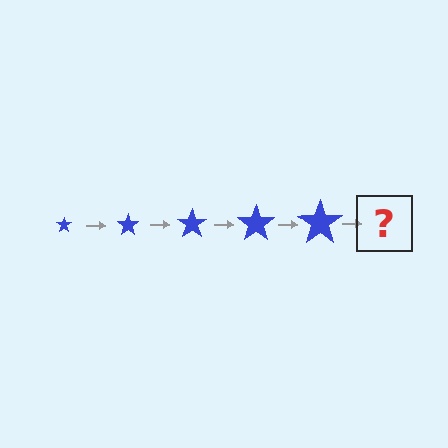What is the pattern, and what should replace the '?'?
The pattern is that the star gets progressively larger each step. The '?' should be a blue star, larger than the previous one.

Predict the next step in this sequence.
The next step is a blue star, larger than the previous one.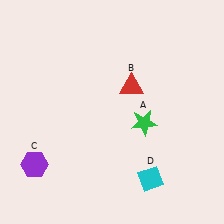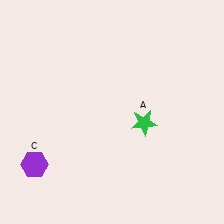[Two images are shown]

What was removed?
The red triangle (B), the cyan diamond (D) were removed in Image 2.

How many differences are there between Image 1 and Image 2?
There are 2 differences between the two images.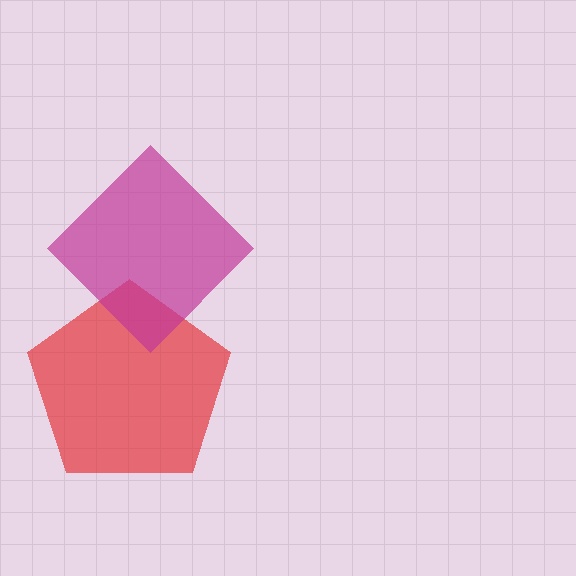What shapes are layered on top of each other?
The layered shapes are: a red pentagon, a magenta diamond.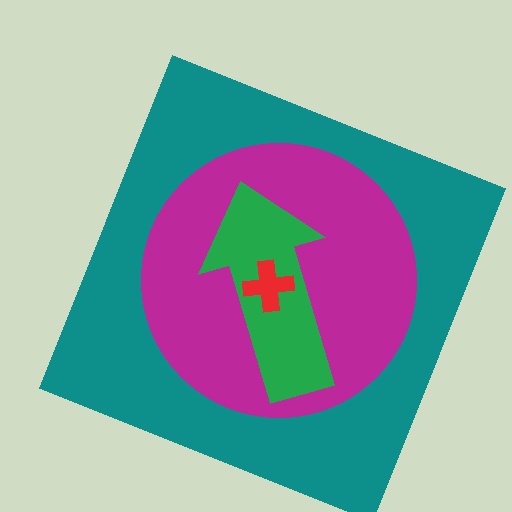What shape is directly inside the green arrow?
The red cross.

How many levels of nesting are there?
4.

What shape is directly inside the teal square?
The magenta circle.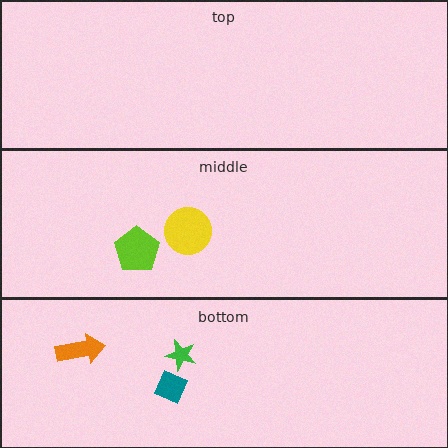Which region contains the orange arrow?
The bottom region.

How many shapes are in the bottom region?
3.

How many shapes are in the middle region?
2.